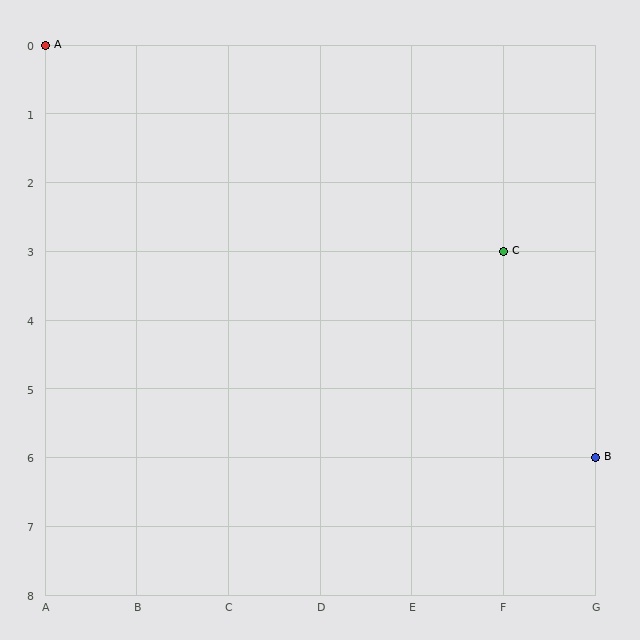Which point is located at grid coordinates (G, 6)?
Point B is at (G, 6).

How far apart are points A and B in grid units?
Points A and B are 6 columns and 6 rows apart (about 8.5 grid units diagonally).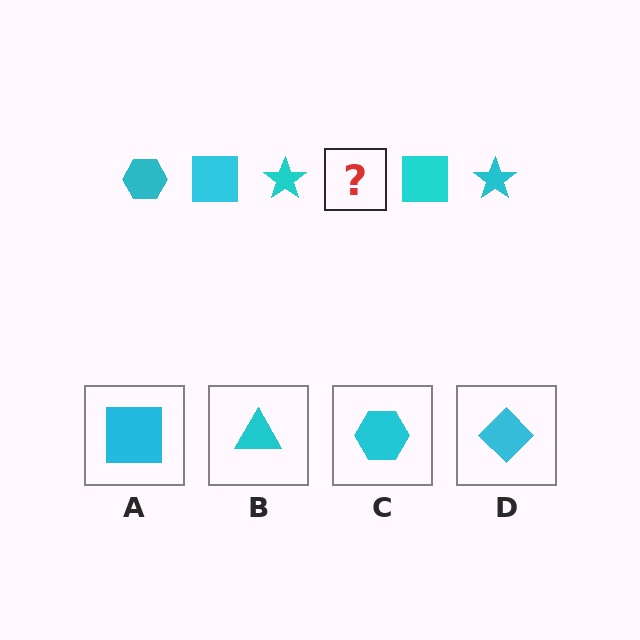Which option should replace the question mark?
Option C.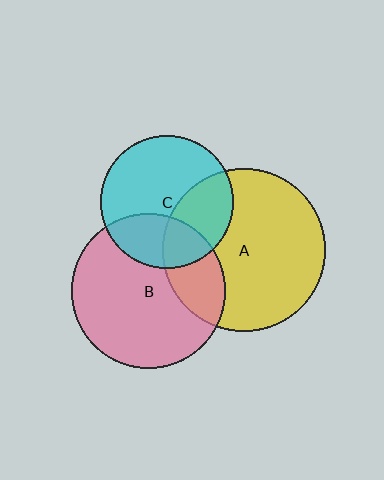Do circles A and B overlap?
Yes.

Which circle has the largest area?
Circle A (yellow).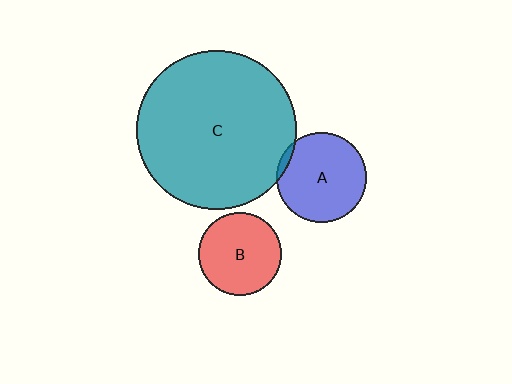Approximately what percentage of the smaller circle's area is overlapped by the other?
Approximately 5%.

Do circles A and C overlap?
Yes.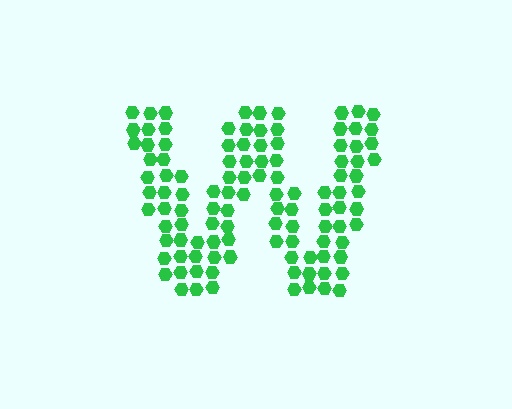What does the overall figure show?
The overall figure shows the letter W.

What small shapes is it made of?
It is made of small hexagons.